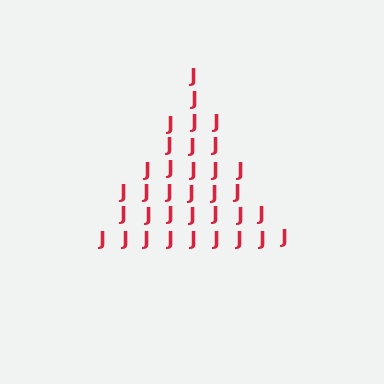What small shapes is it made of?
It is made of small letter J's.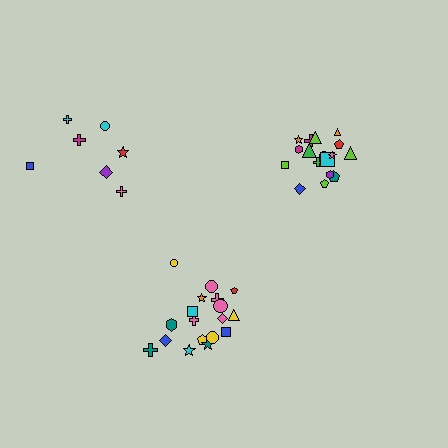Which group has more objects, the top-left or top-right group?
The top-right group.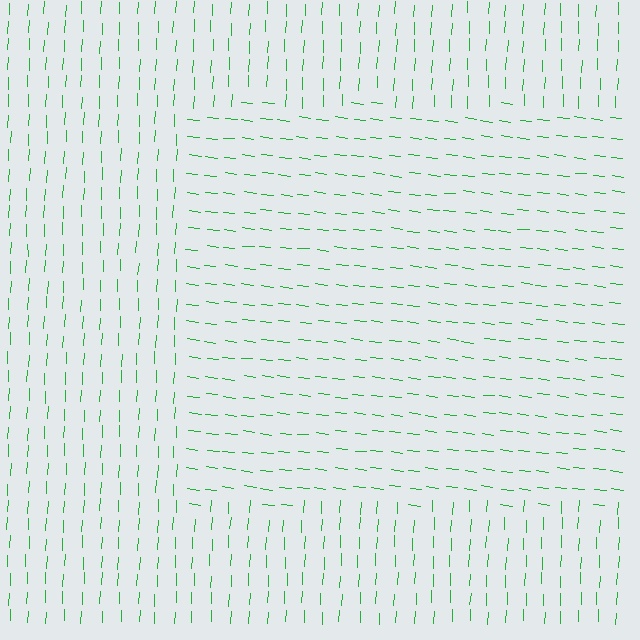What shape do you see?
I see a rectangle.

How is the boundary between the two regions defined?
The boundary is defined purely by a change in line orientation (approximately 85 degrees difference). All lines are the same color and thickness.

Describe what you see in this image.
The image is filled with small green line segments. A rectangle region in the image has lines oriented differently from the surrounding lines, creating a visible texture boundary.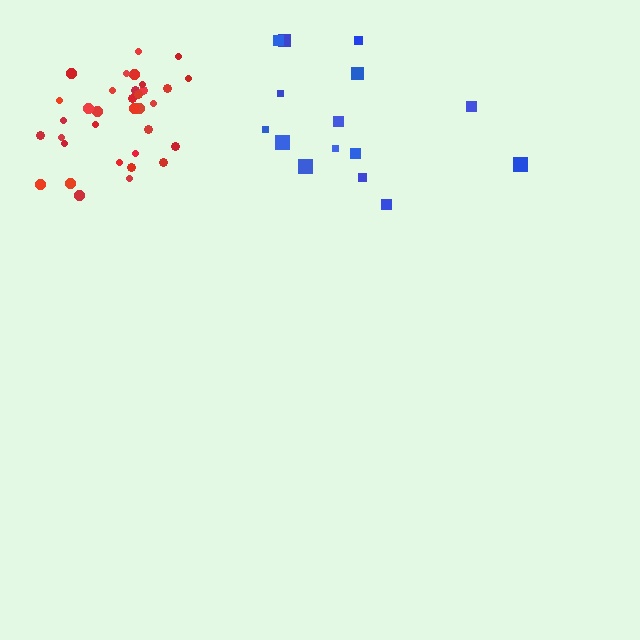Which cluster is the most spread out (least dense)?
Blue.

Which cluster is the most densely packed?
Red.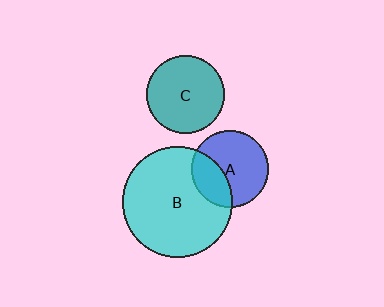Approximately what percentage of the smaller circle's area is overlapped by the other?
Approximately 30%.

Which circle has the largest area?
Circle B (cyan).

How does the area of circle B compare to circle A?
Approximately 2.1 times.